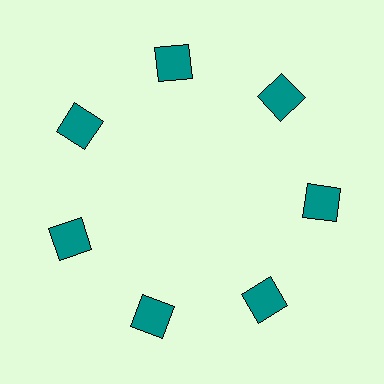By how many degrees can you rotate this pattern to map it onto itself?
The pattern maps onto itself every 51 degrees of rotation.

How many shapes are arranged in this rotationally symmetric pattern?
There are 7 shapes, arranged in 7 groups of 1.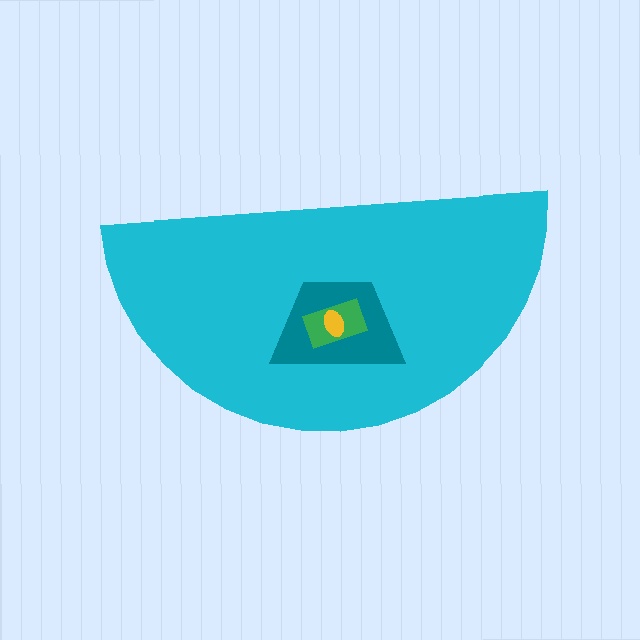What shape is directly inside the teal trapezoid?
The green rectangle.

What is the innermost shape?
The yellow ellipse.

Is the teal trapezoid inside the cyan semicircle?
Yes.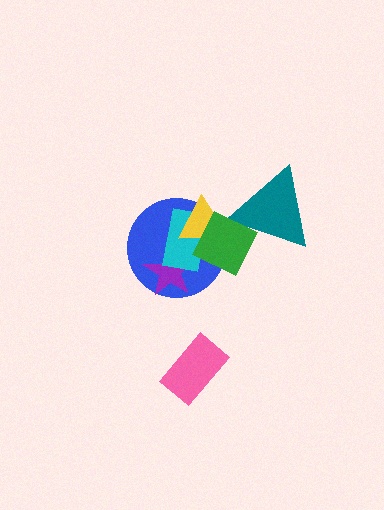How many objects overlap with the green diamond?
4 objects overlap with the green diamond.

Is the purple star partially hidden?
Yes, it is partially covered by another shape.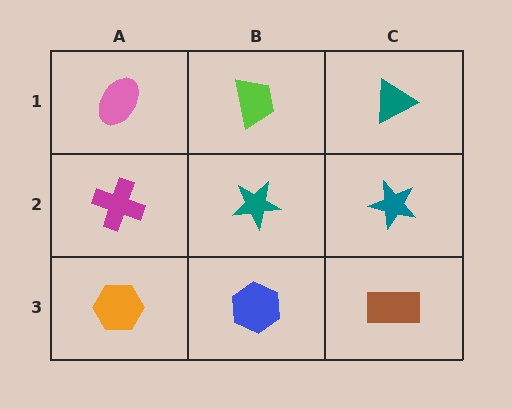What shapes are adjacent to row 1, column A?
A magenta cross (row 2, column A), a lime trapezoid (row 1, column B).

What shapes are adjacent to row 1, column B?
A teal star (row 2, column B), a pink ellipse (row 1, column A), a teal triangle (row 1, column C).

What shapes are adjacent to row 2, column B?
A lime trapezoid (row 1, column B), a blue hexagon (row 3, column B), a magenta cross (row 2, column A), a teal star (row 2, column C).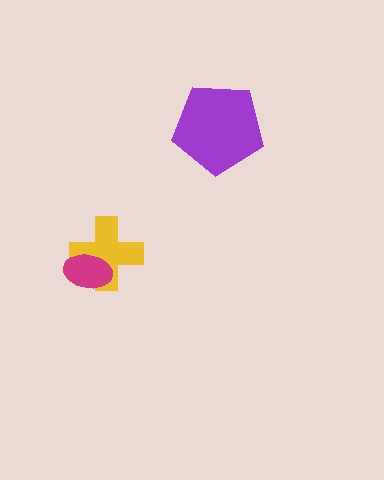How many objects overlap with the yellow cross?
1 object overlaps with the yellow cross.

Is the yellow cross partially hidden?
Yes, it is partially covered by another shape.